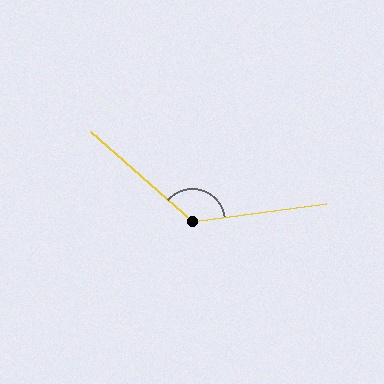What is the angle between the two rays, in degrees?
Approximately 131 degrees.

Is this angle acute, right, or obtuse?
It is obtuse.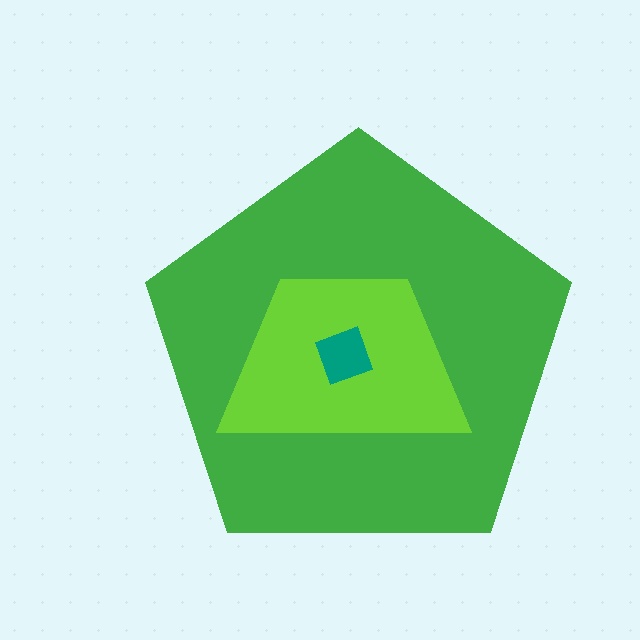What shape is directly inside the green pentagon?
The lime trapezoid.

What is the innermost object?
The teal diamond.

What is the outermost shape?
The green pentagon.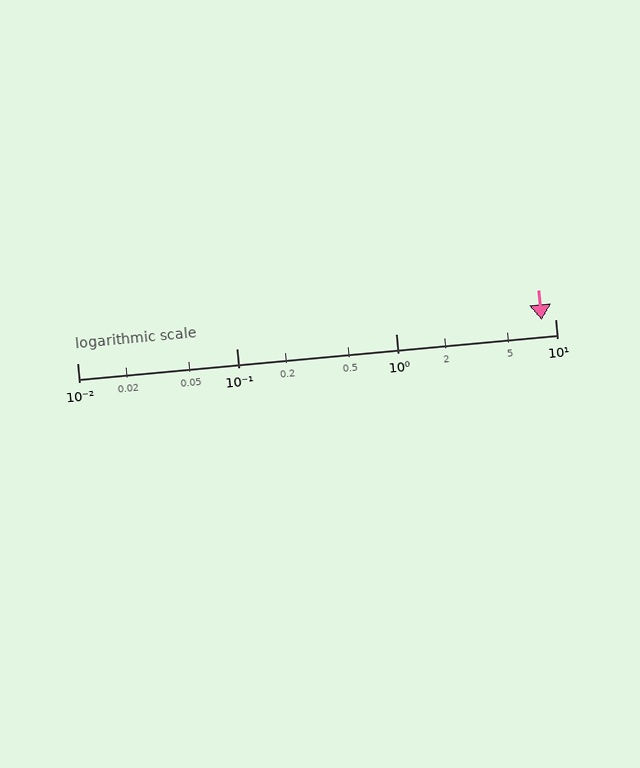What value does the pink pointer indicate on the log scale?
The pointer indicates approximately 8.2.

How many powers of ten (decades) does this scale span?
The scale spans 3 decades, from 0.01 to 10.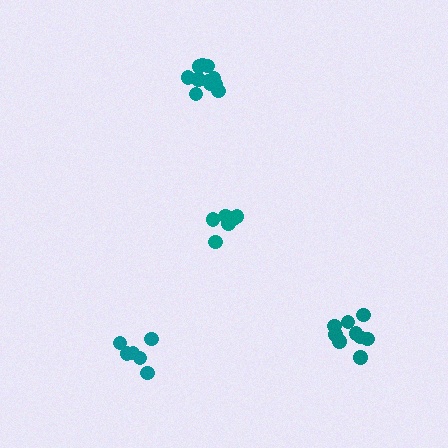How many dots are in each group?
Group 1: 12 dots, Group 2: 6 dots, Group 3: 6 dots, Group 4: 10 dots (34 total).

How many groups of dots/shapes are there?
There are 4 groups.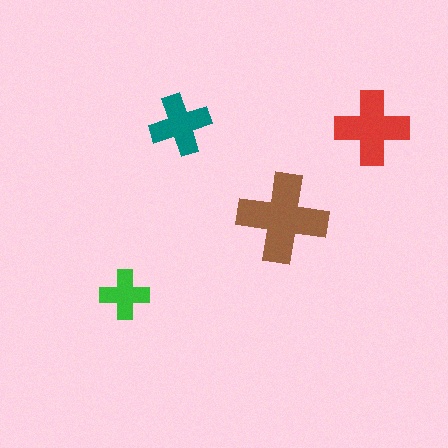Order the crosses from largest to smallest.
the brown one, the red one, the teal one, the green one.